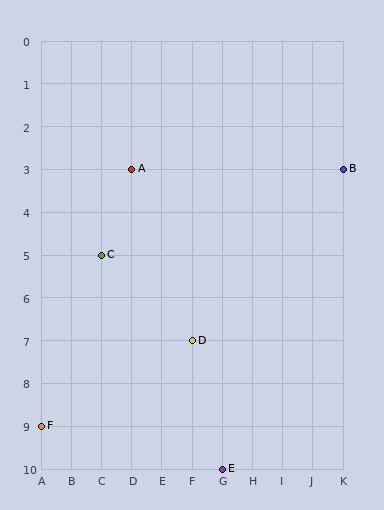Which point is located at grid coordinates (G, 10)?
Point E is at (G, 10).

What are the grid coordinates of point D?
Point D is at grid coordinates (F, 7).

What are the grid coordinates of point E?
Point E is at grid coordinates (G, 10).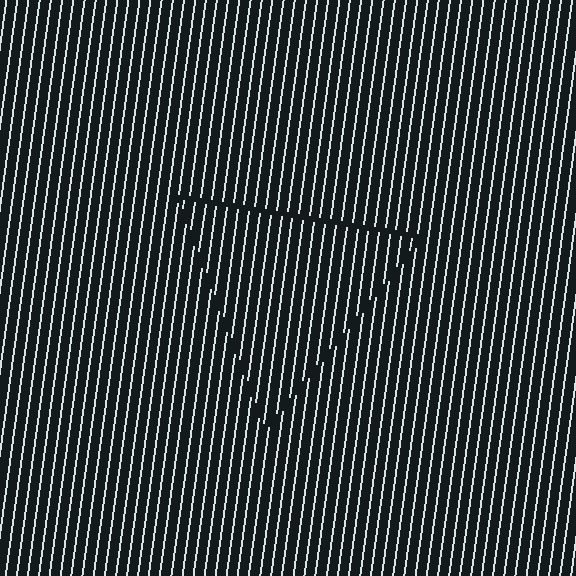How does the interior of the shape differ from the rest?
The interior of the shape contains the same grating, shifted by half a period — the contour is defined by the phase discontinuity where line-ends from the inner and outer gratings abut.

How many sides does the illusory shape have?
3 sides — the line-ends trace a triangle.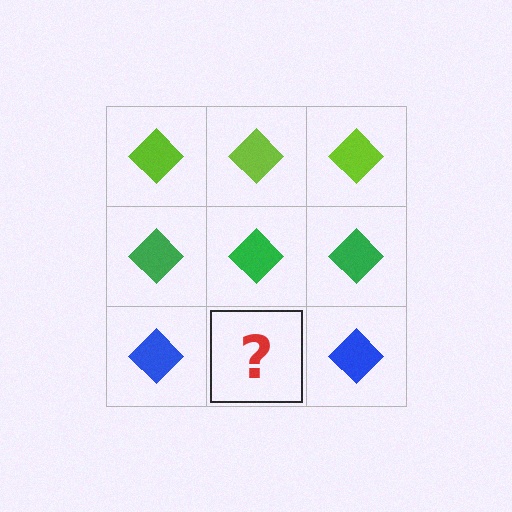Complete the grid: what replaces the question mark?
The question mark should be replaced with a blue diamond.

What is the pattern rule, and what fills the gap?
The rule is that each row has a consistent color. The gap should be filled with a blue diamond.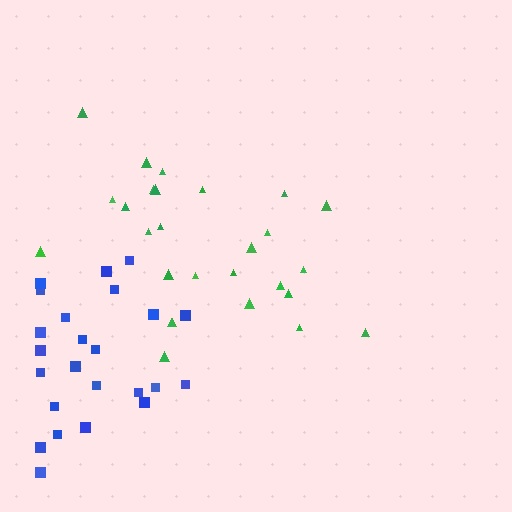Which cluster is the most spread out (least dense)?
Blue.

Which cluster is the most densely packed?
Green.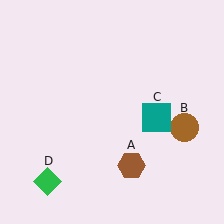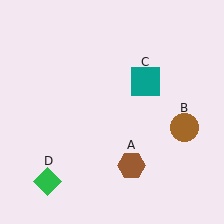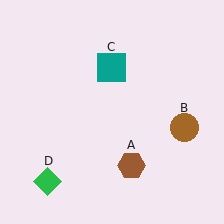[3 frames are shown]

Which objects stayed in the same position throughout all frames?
Brown hexagon (object A) and brown circle (object B) and green diamond (object D) remained stationary.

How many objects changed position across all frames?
1 object changed position: teal square (object C).